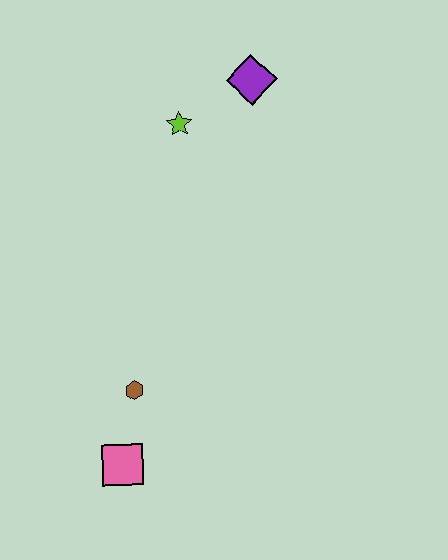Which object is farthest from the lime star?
The pink square is farthest from the lime star.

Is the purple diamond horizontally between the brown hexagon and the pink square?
No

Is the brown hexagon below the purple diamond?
Yes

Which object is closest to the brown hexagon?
The pink square is closest to the brown hexagon.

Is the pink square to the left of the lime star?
Yes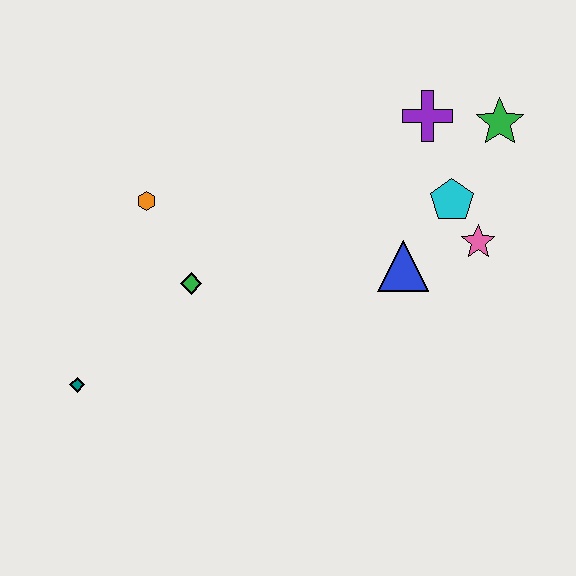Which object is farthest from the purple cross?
The teal diamond is farthest from the purple cross.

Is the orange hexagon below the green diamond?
No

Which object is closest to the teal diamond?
The green diamond is closest to the teal diamond.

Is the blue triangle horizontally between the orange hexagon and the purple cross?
Yes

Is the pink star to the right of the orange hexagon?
Yes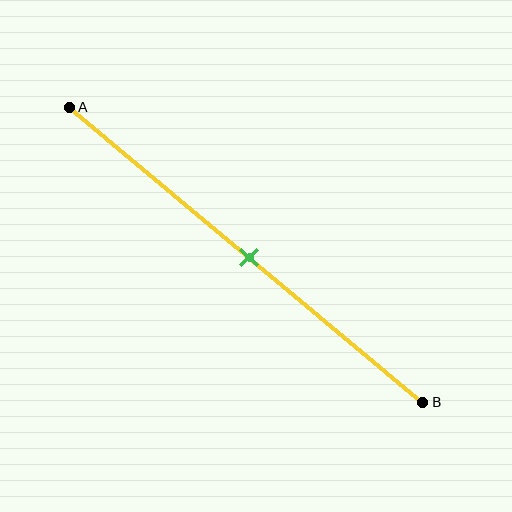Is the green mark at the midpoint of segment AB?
Yes, the mark is approximately at the midpoint.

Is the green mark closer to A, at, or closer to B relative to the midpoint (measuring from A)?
The green mark is approximately at the midpoint of segment AB.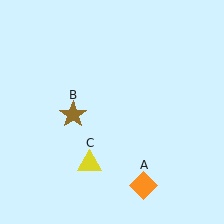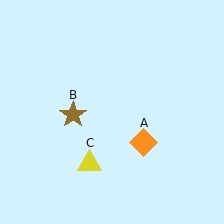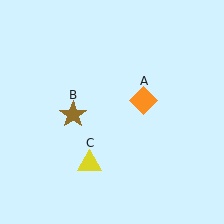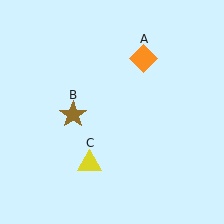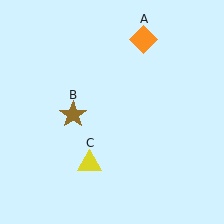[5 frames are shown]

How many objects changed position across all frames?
1 object changed position: orange diamond (object A).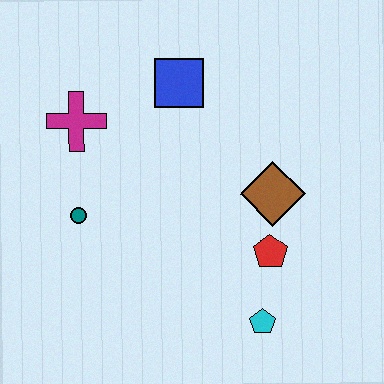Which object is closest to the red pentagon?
The brown diamond is closest to the red pentagon.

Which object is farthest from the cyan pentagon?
The magenta cross is farthest from the cyan pentagon.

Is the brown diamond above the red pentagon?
Yes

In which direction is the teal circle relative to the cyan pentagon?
The teal circle is to the left of the cyan pentagon.